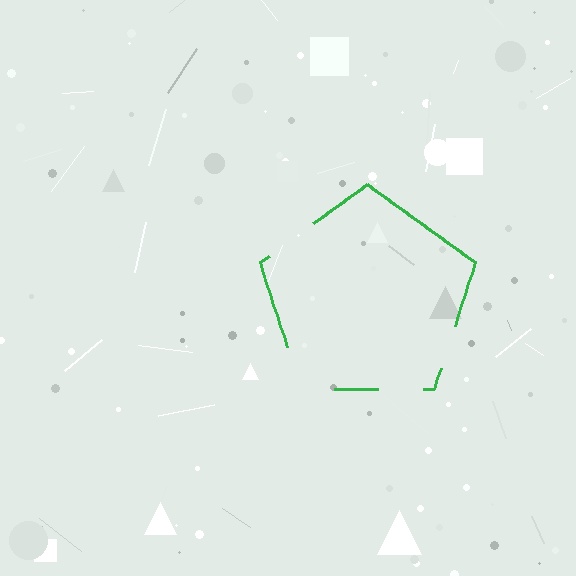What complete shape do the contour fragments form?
The contour fragments form a pentagon.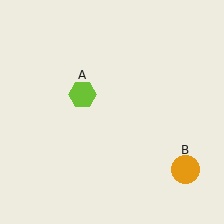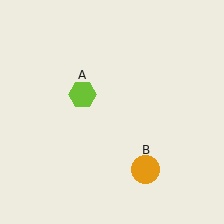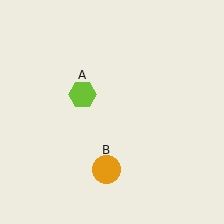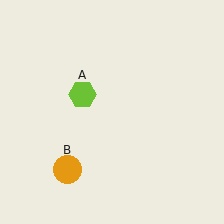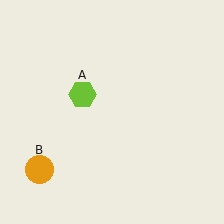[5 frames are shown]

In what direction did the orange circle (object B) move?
The orange circle (object B) moved left.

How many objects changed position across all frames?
1 object changed position: orange circle (object B).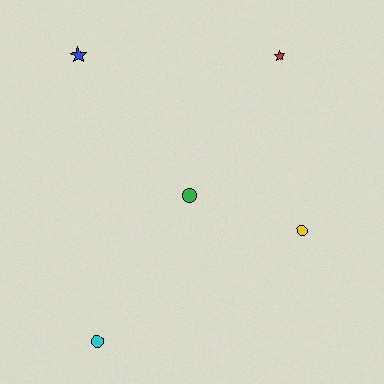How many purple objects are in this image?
There are no purple objects.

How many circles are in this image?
There are 3 circles.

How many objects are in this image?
There are 5 objects.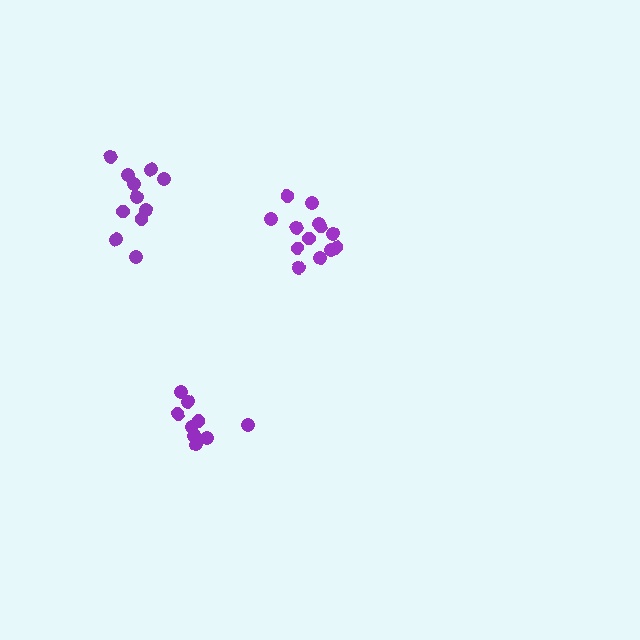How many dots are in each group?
Group 1: 13 dots, Group 2: 11 dots, Group 3: 9 dots (33 total).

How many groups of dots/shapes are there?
There are 3 groups.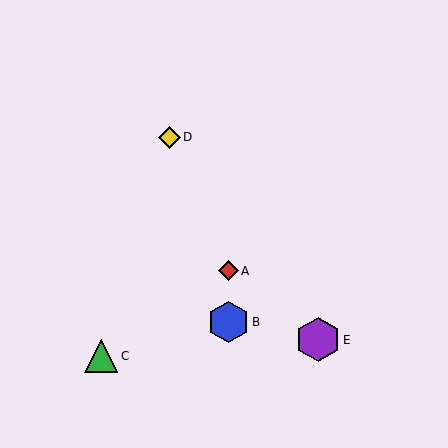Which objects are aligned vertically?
Objects A, B are aligned vertically.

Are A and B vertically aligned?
Yes, both are at x≈228.